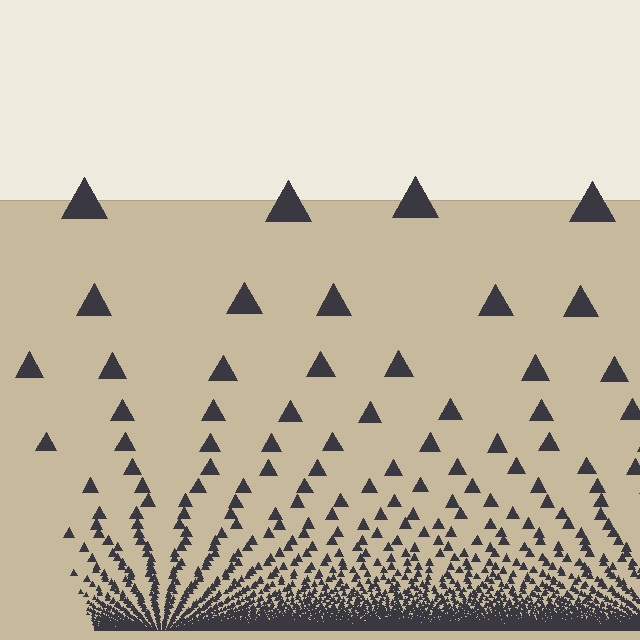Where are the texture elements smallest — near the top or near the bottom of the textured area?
Near the bottom.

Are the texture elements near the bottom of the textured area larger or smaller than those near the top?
Smaller. The gradient is inverted — elements near the bottom are smaller and denser.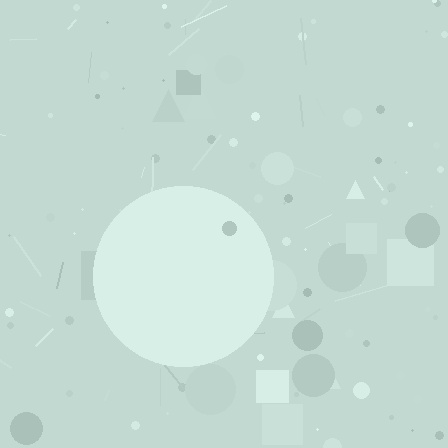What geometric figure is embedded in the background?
A circle is embedded in the background.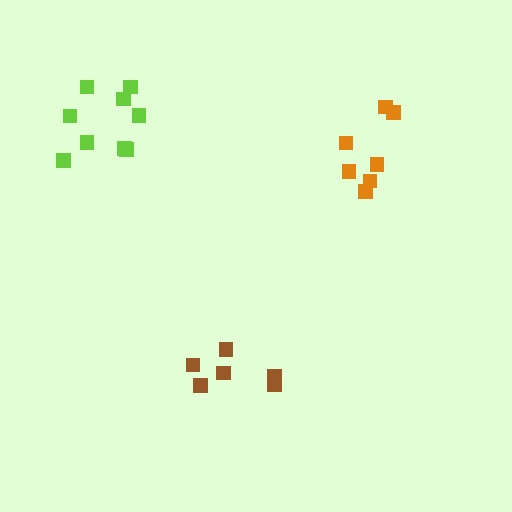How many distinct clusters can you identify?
There are 3 distinct clusters.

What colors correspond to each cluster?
The clusters are colored: orange, lime, brown.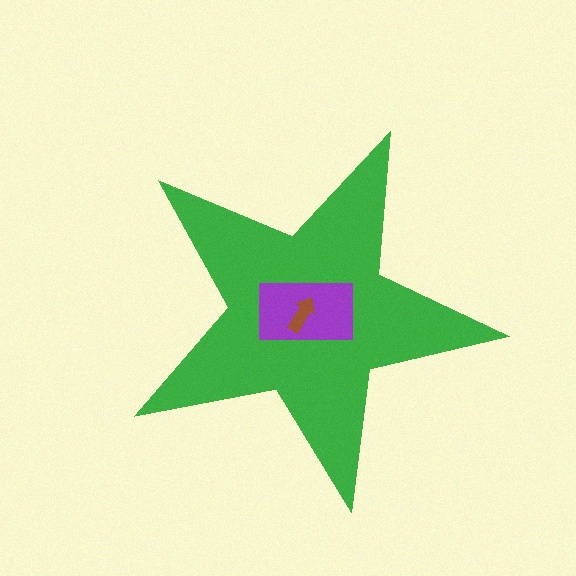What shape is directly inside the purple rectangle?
The brown arrow.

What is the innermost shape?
The brown arrow.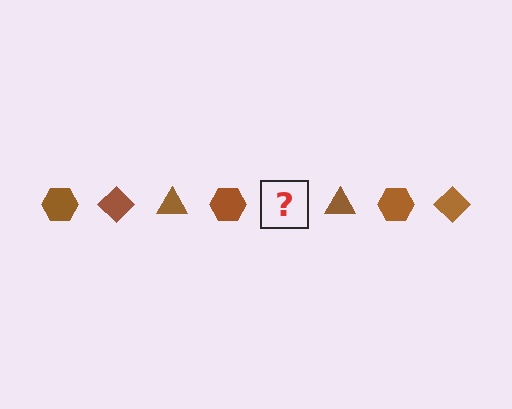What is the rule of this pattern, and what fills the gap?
The rule is that the pattern cycles through hexagon, diamond, triangle shapes in brown. The gap should be filled with a brown diamond.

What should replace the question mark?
The question mark should be replaced with a brown diamond.